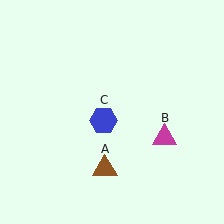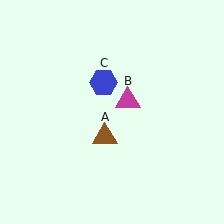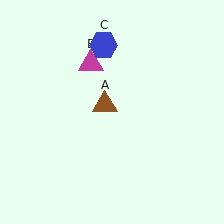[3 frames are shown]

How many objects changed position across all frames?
3 objects changed position: brown triangle (object A), magenta triangle (object B), blue hexagon (object C).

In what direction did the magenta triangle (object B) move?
The magenta triangle (object B) moved up and to the left.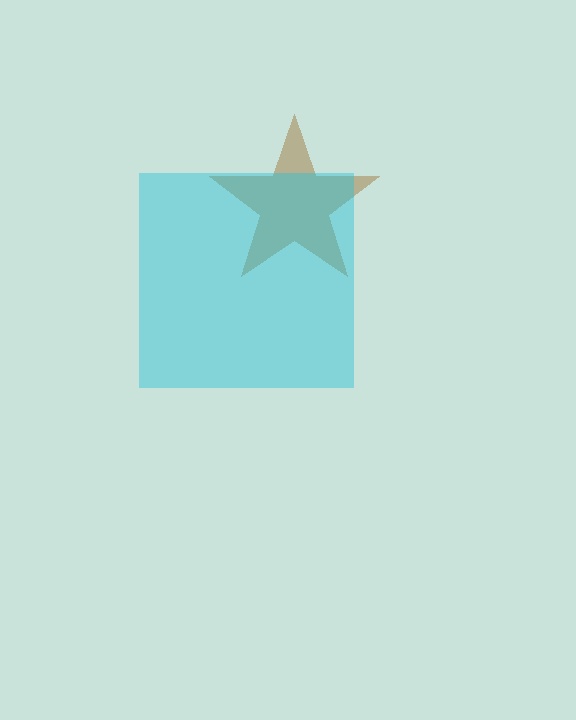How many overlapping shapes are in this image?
There are 2 overlapping shapes in the image.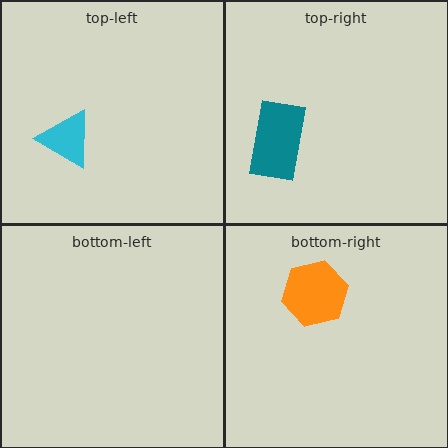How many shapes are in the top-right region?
1.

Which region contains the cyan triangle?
The top-left region.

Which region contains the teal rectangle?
The top-right region.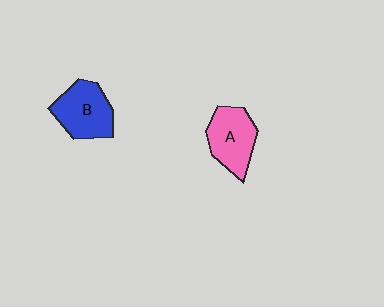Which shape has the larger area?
Shape B (blue).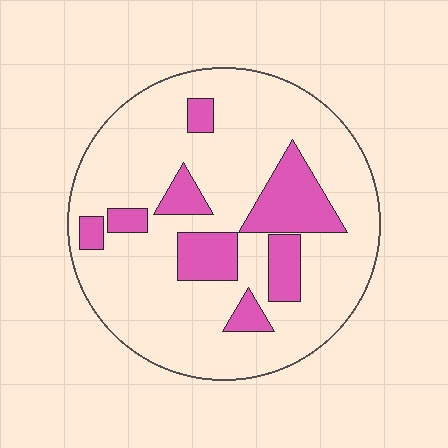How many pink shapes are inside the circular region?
8.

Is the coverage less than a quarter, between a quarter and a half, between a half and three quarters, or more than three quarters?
Less than a quarter.